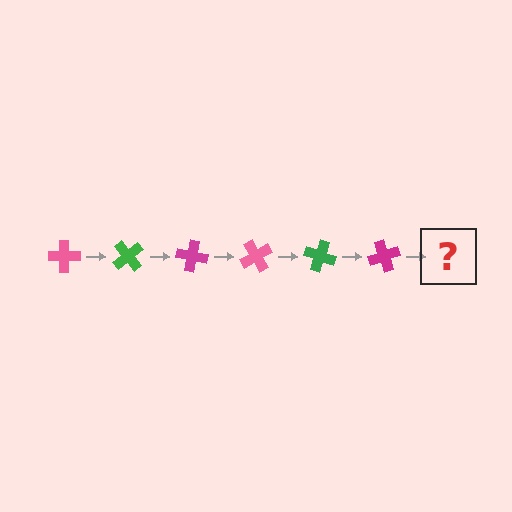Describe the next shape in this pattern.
It should be a pink cross, rotated 300 degrees from the start.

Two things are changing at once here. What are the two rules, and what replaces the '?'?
The two rules are that it rotates 50 degrees each step and the color cycles through pink, green, and magenta. The '?' should be a pink cross, rotated 300 degrees from the start.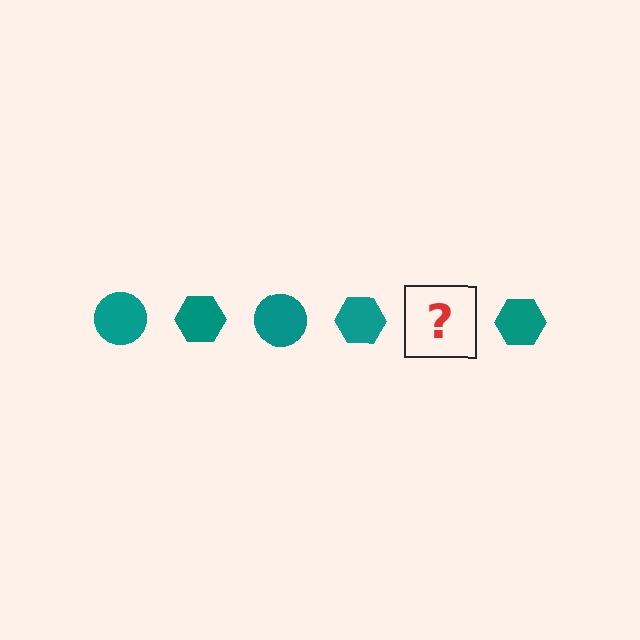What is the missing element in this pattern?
The missing element is a teal circle.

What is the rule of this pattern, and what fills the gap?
The rule is that the pattern cycles through circle, hexagon shapes in teal. The gap should be filled with a teal circle.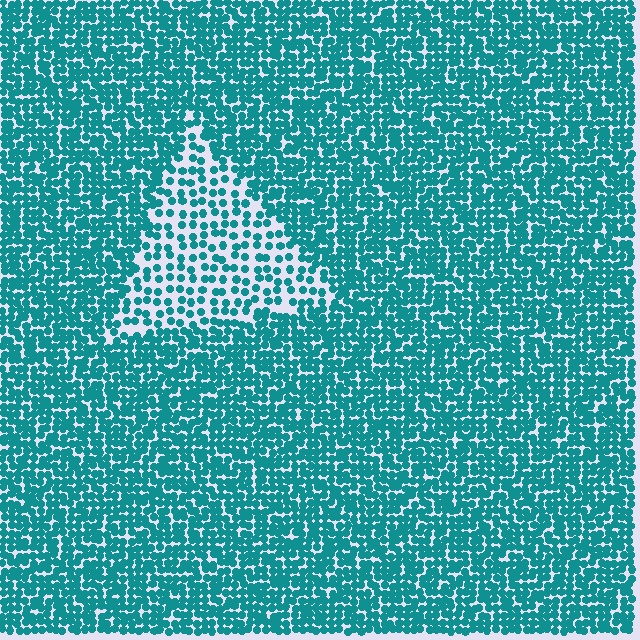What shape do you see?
I see a triangle.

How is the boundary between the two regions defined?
The boundary is defined by a change in element density (approximately 2.2x ratio). All elements are the same color, size, and shape.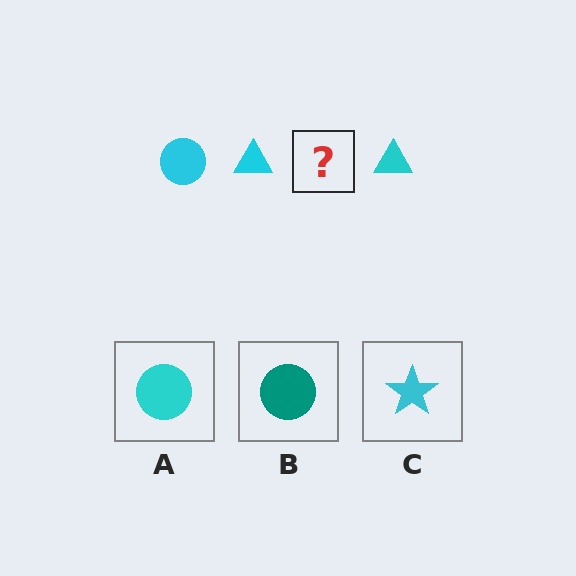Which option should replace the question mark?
Option A.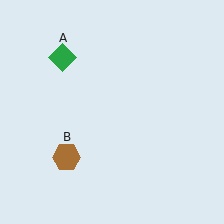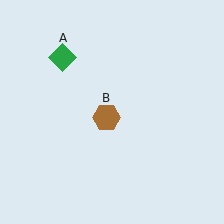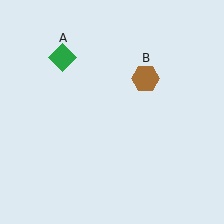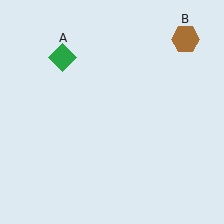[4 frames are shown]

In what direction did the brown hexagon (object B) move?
The brown hexagon (object B) moved up and to the right.